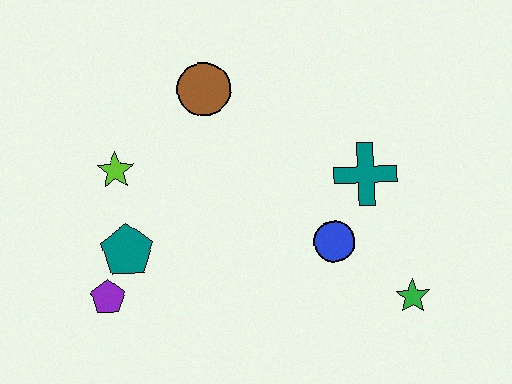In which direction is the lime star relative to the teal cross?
The lime star is to the left of the teal cross.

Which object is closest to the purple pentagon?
The teal pentagon is closest to the purple pentagon.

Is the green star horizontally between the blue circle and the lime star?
No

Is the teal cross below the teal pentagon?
No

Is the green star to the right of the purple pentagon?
Yes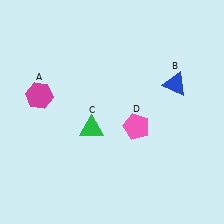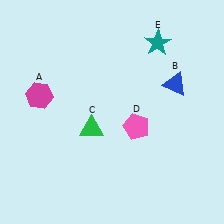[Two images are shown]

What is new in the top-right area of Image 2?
A teal star (E) was added in the top-right area of Image 2.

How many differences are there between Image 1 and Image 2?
There is 1 difference between the two images.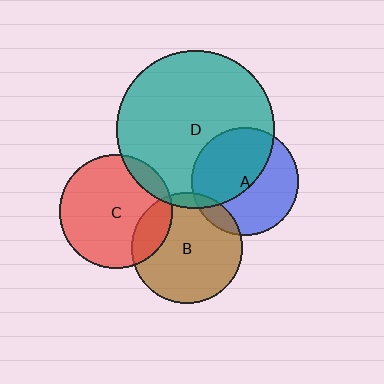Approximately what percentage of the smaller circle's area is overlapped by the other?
Approximately 10%.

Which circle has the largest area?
Circle D (teal).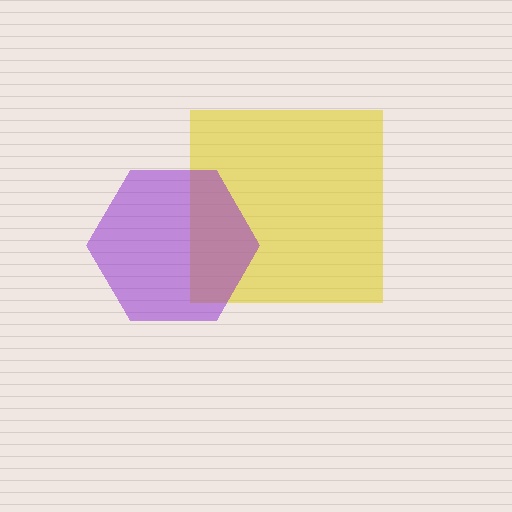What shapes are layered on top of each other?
The layered shapes are: a yellow square, a purple hexagon.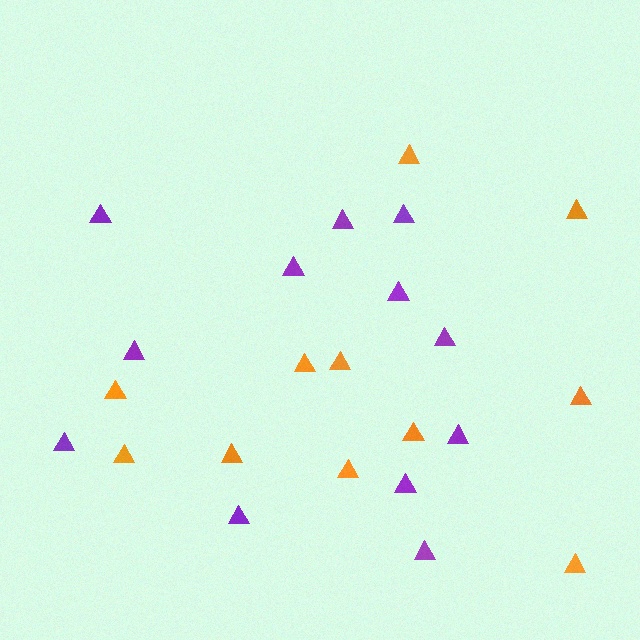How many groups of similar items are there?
There are 2 groups: one group of purple triangles (12) and one group of orange triangles (11).